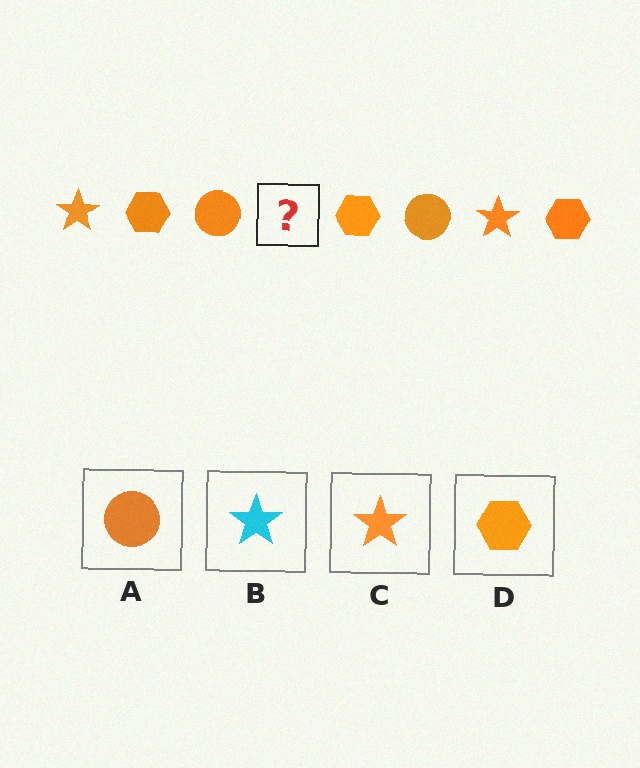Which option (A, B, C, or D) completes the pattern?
C.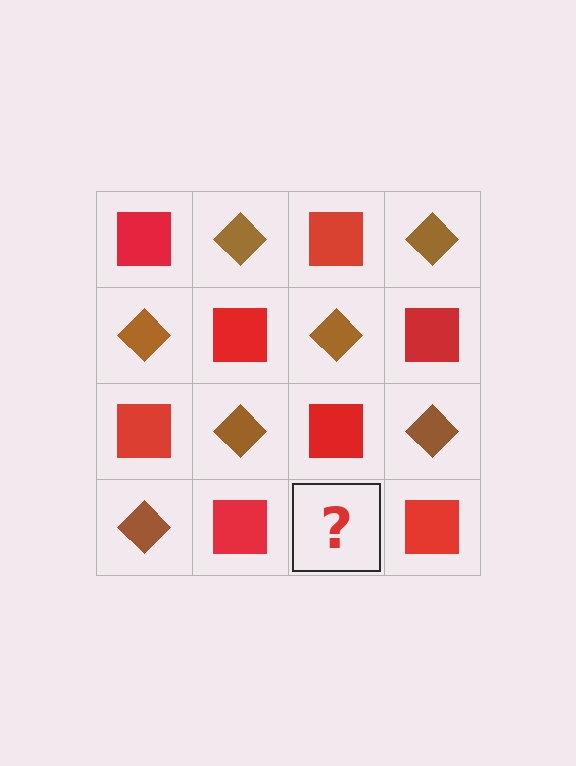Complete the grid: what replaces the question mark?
The question mark should be replaced with a brown diamond.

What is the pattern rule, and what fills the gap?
The rule is that it alternates red square and brown diamond in a checkerboard pattern. The gap should be filled with a brown diamond.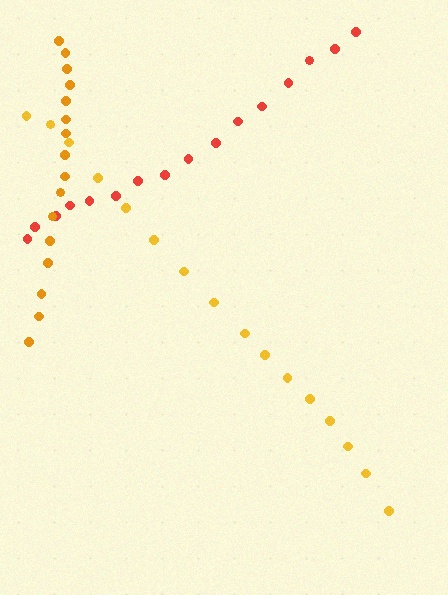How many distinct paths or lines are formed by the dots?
There are 3 distinct paths.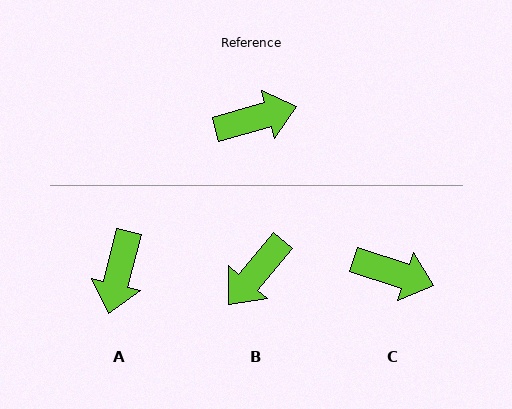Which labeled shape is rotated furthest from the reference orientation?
B, about 146 degrees away.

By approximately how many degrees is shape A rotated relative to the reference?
Approximately 120 degrees clockwise.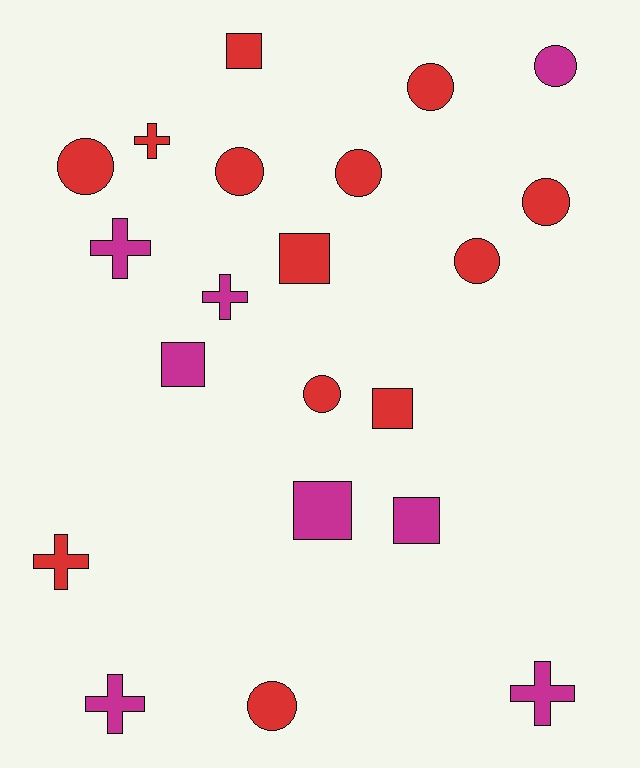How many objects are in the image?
There are 21 objects.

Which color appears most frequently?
Red, with 13 objects.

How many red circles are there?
There are 8 red circles.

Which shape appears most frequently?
Circle, with 9 objects.